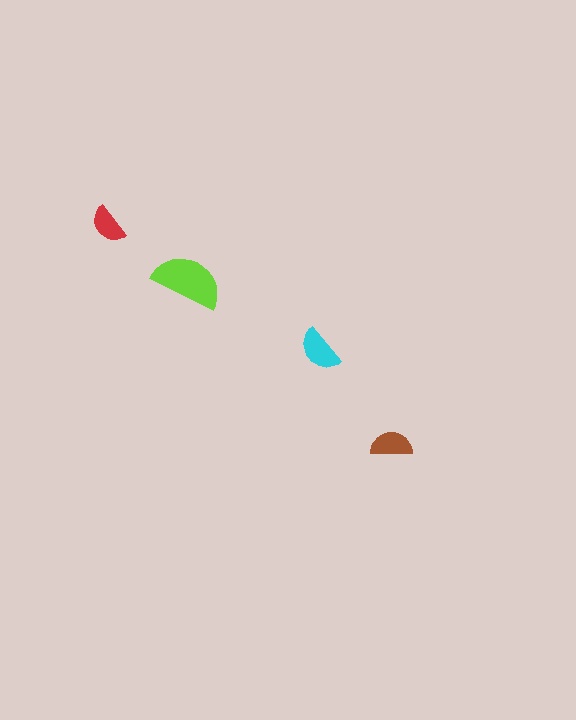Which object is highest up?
The red semicircle is topmost.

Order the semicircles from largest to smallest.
the lime one, the cyan one, the brown one, the red one.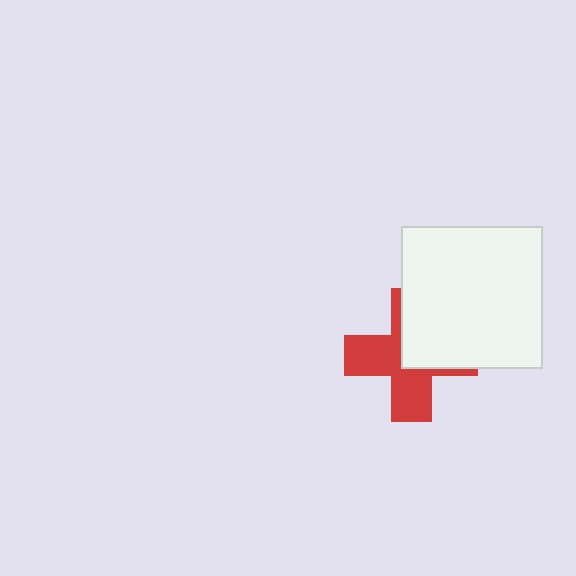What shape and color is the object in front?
The object in front is a white square.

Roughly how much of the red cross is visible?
About half of it is visible (roughly 56%).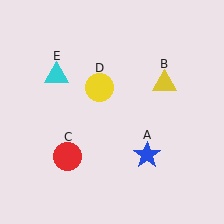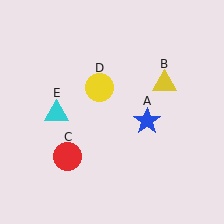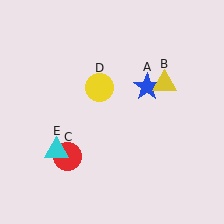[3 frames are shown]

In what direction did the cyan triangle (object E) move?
The cyan triangle (object E) moved down.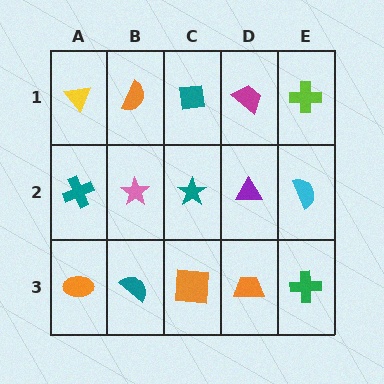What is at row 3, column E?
A green cross.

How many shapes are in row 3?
5 shapes.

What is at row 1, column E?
A lime cross.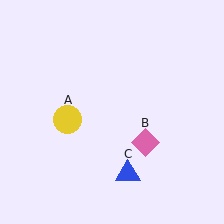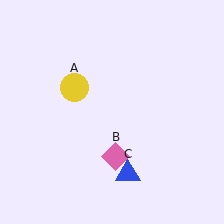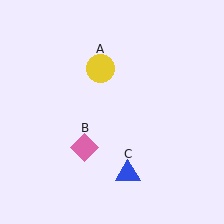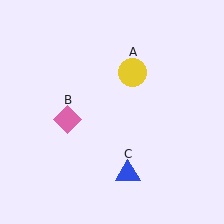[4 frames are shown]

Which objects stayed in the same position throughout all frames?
Blue triangle (object C) remained stationary.